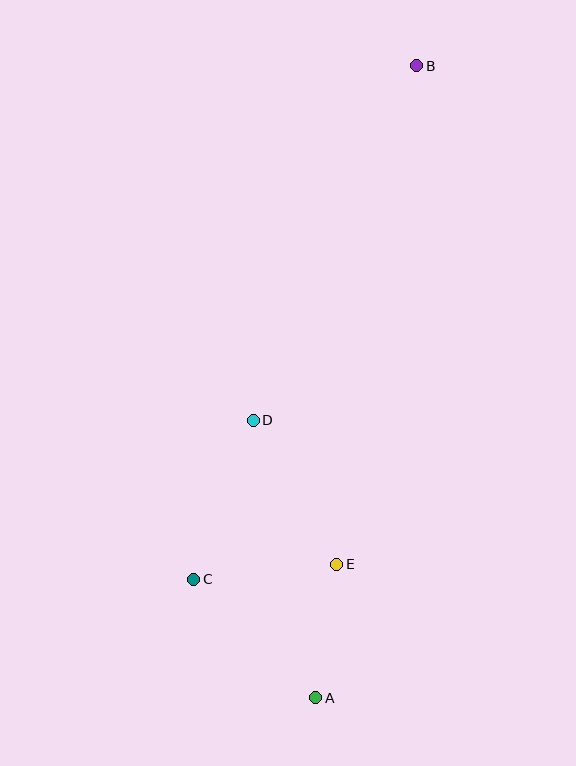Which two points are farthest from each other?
Points A and B are farthest from each other.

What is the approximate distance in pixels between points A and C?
The distance between A and C is approximately 170 pixels.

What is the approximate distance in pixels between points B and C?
The distance between B and C is approximately 560 pixels.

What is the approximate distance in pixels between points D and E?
The distance between D and E is approximately 166 pixels.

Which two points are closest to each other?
Points A and E are closest to each other.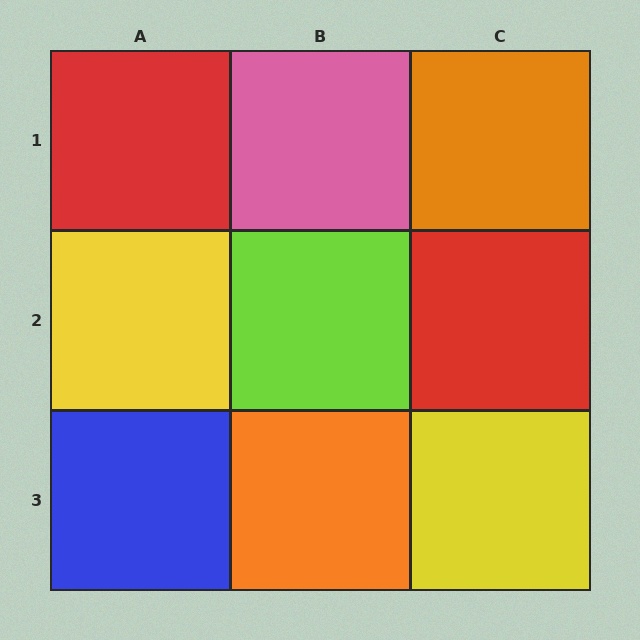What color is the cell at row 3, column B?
Orange.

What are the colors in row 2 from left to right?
Yellow, lime, red.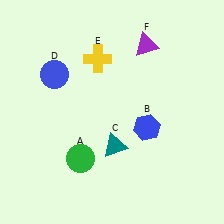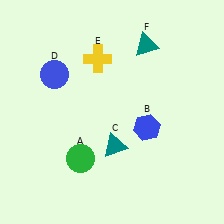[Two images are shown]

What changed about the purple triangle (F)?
In Image 1, F is purple. In Image 2, it changed to teal.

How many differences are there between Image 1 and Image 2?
There is 1 difference between the two images.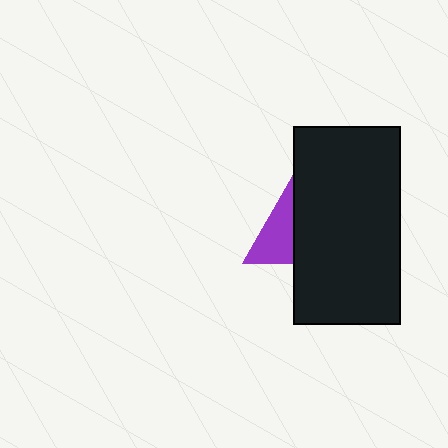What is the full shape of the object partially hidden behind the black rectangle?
The partially hidden object is a purple triangle.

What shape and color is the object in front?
The object in front is a black rectangle.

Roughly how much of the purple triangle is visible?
About half of it is visible (roughly 50%).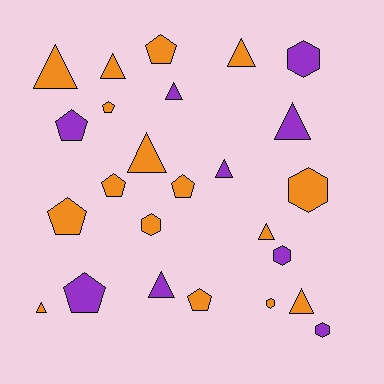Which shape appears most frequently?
Triangle, with 11 objects.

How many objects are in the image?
There are 25 objects.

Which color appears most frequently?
Orange, with 16 objects.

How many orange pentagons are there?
There are 6 orange pentagons.